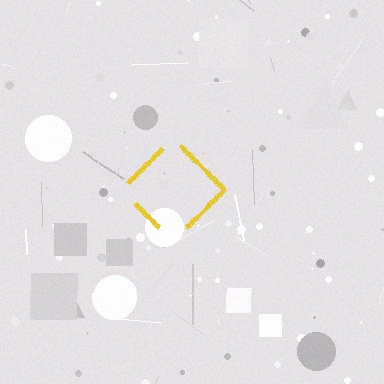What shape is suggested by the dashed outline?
The dashed outline suggests a diamond.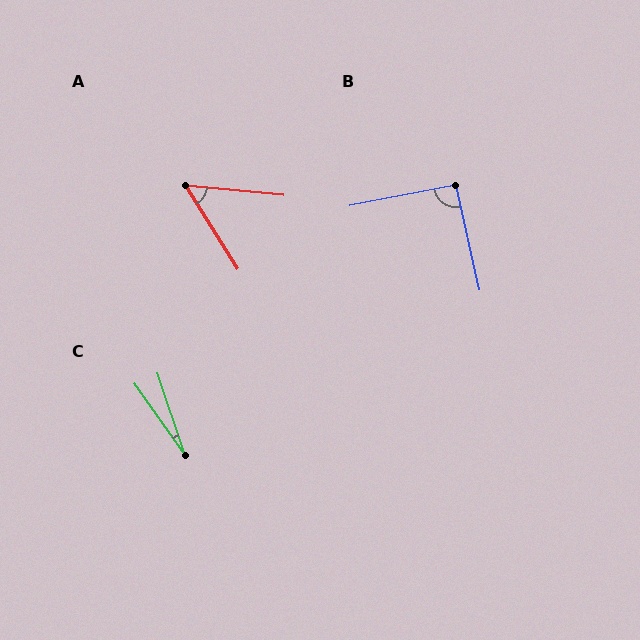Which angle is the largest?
B, at approximately 92 degrees.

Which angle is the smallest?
C, at approximately 17 degrees.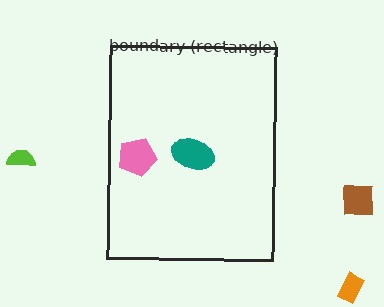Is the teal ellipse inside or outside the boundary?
Inside.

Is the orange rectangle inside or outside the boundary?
Outside.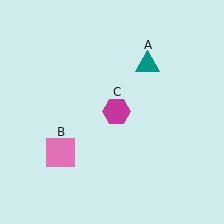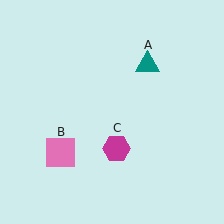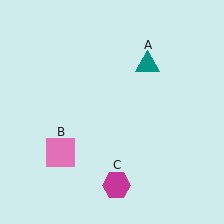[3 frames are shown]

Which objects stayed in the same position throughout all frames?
Teal triangle (object A) and pink square (object B) remained stationary.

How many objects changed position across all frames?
1 object changed position: magenta hexagon (object C).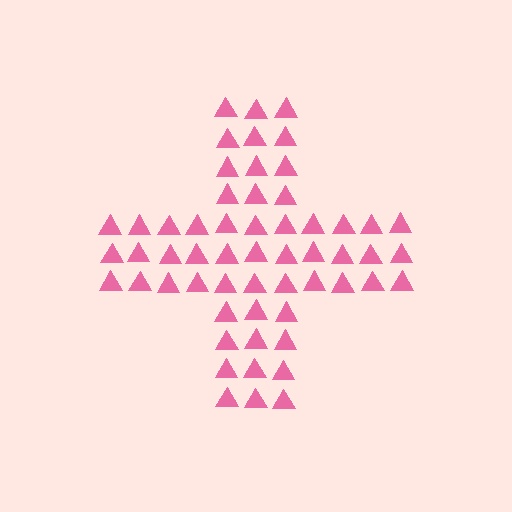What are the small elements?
The small elements are triangles.